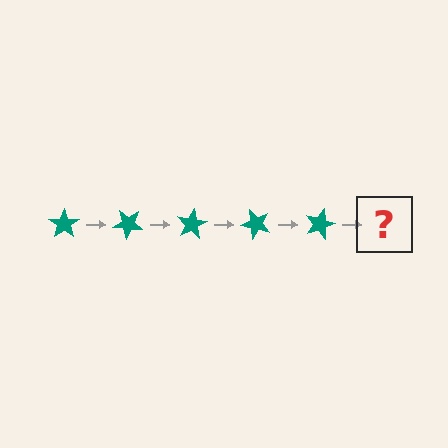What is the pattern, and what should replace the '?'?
The pattern is that the star rotates 40 degrees each step. The '?' should be a teal star rotated 200 degrees.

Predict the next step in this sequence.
The next step is a teal star rotated 200 degrees.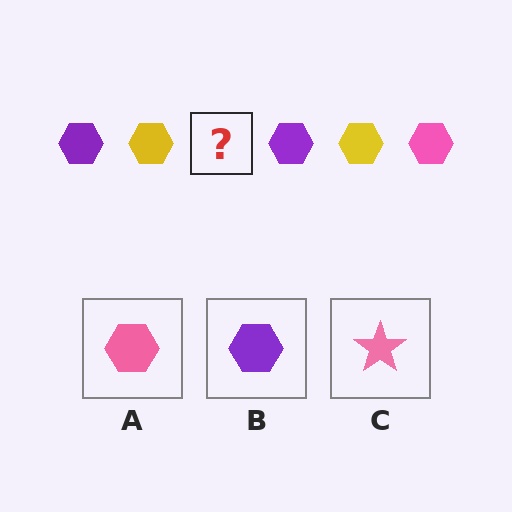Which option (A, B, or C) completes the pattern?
A.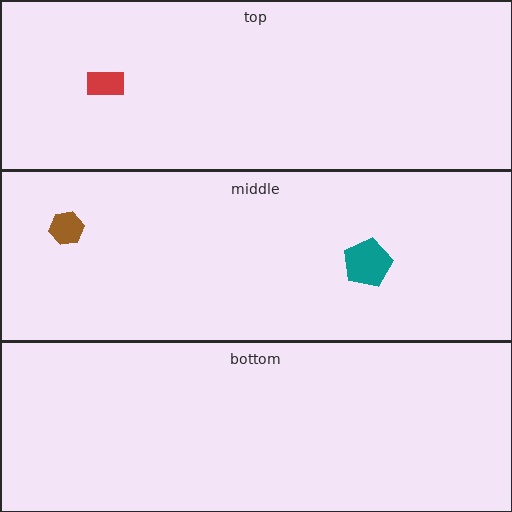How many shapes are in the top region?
1.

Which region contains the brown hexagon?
The middle region.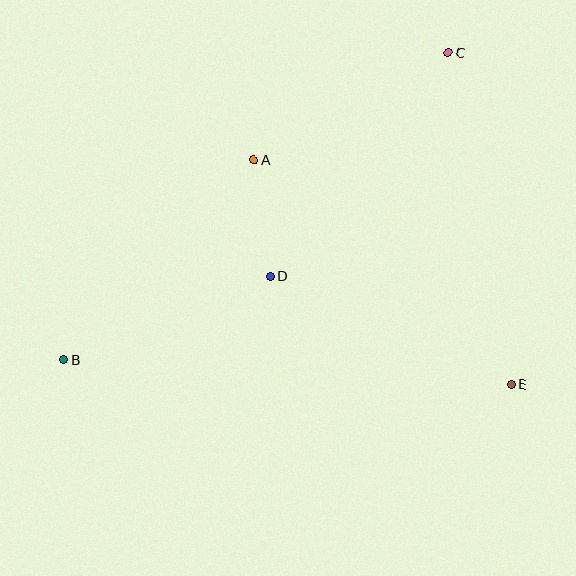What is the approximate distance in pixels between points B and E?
The distance between B and E is approximately 448 pixels.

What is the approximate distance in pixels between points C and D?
The distance between C and D is approximately 285 pixels.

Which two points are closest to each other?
Points A and D are closest to each other.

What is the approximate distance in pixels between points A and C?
The distance between A and C is approximately 222 pixels.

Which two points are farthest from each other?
Points B and C are farthest from each other.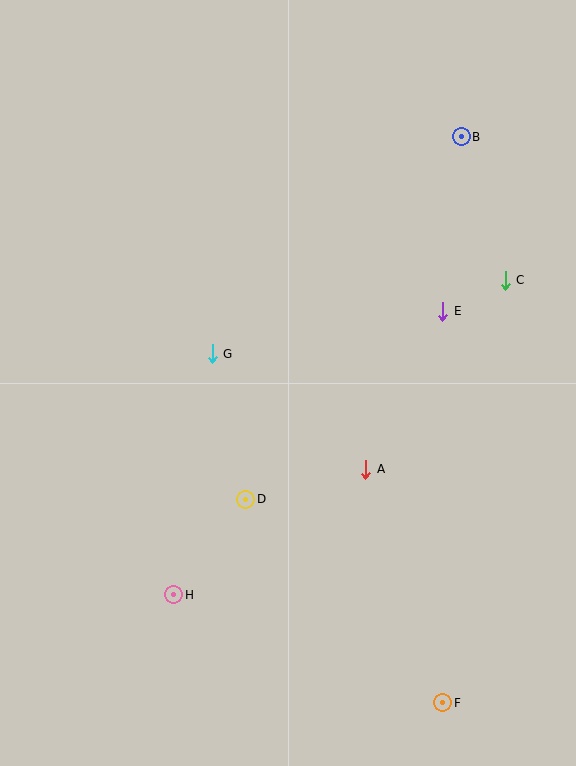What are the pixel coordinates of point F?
Point F is at (443, 703).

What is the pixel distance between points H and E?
The distance between H and E is 391 pixels.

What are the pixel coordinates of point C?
Point C is at (505, 280).